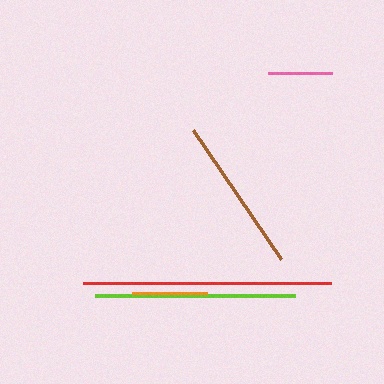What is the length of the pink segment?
The pink segment is approximately 64 pixels long.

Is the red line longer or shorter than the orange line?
The red line is longer than the orange line.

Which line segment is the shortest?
The pink line is the shortest at approximately 64 pixels.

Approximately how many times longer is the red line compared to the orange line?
The red line is approximately 3.3 times the length of the orange line.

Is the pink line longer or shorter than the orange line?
The orange line is longer than the pink line.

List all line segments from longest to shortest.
From longest to shortest: red, lime, brown, orange, pink.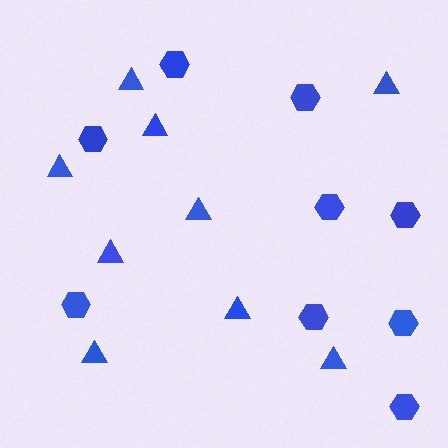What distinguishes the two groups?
There are 2 groups: one group of hexagons (9) and one group of triangles (9).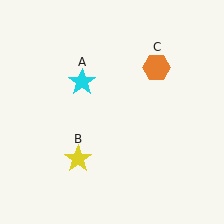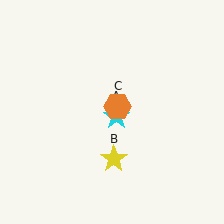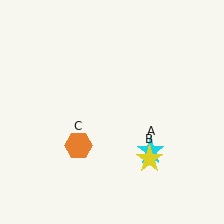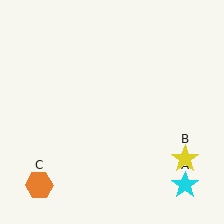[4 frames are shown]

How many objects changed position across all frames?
3 objects changed position: cyan star (object A), yellow star (object B), orange hexagon (object C).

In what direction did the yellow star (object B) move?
The yellow star (object B) moved right.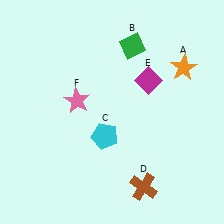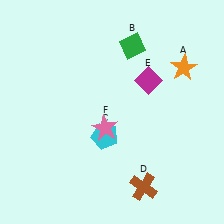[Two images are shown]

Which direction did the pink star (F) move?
The pink star (F) moved right.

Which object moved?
The pink star (F) moved right.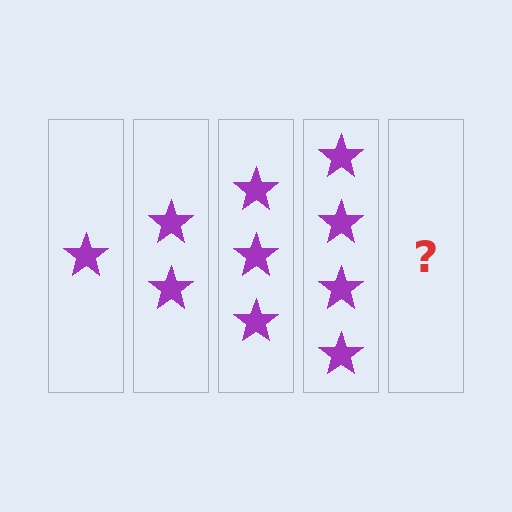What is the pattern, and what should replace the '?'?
The pattern is that each step adds one more star. The '?' should be 5 stars.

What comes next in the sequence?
The next element should be 5 stars.